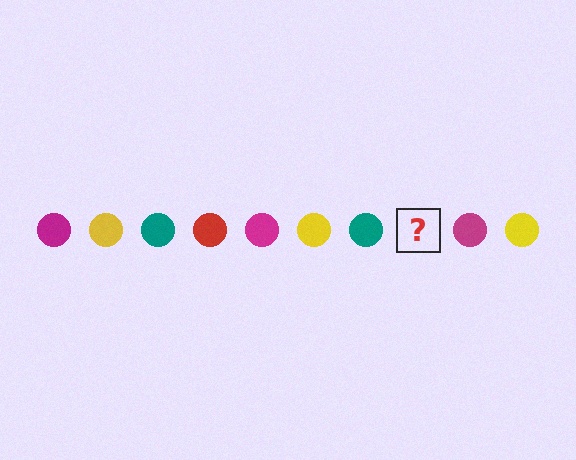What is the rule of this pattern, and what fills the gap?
The rule is that the pattern cycles through magenta, yellow, teal, red circles. The gap should be filled with a red circle.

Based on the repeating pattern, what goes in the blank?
The blank should be a red circle.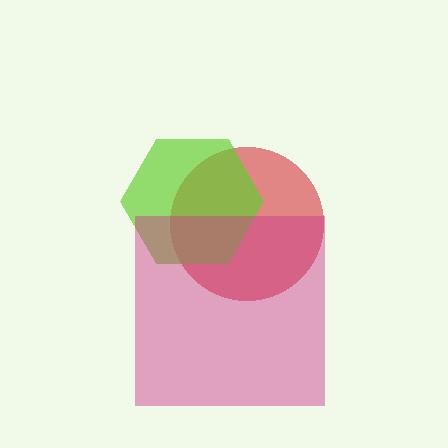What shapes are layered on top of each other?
The layered shapes are: a red circle, a lime hexagon, a magenta square.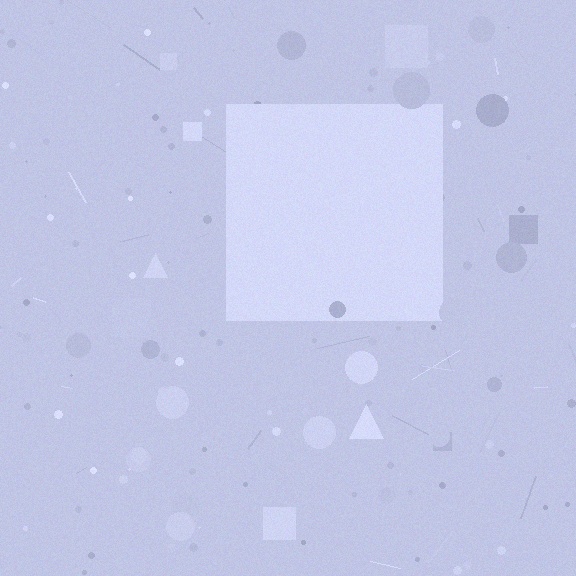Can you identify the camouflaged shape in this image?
The camouflaged shape is a square.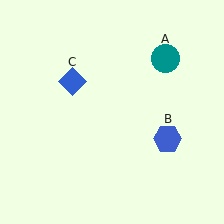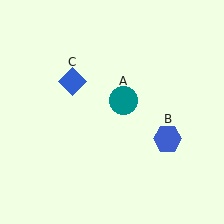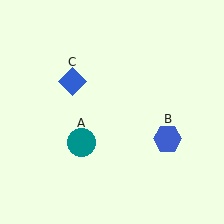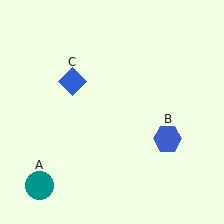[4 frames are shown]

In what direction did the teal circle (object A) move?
The teal circle (object A) moved down and to the left.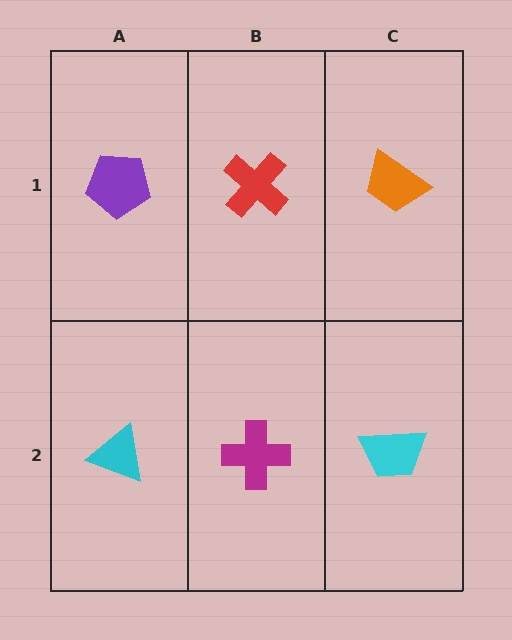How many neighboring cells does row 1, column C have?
2.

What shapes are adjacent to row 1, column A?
A cyan triangle (row 2, column A), a red cross (row 1, column B).